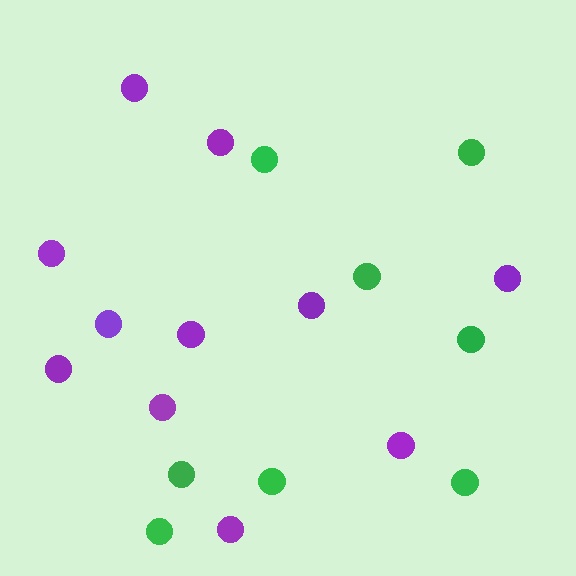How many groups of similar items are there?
There are 2 groups: one group of green circles (8) and one group of purple circles (11).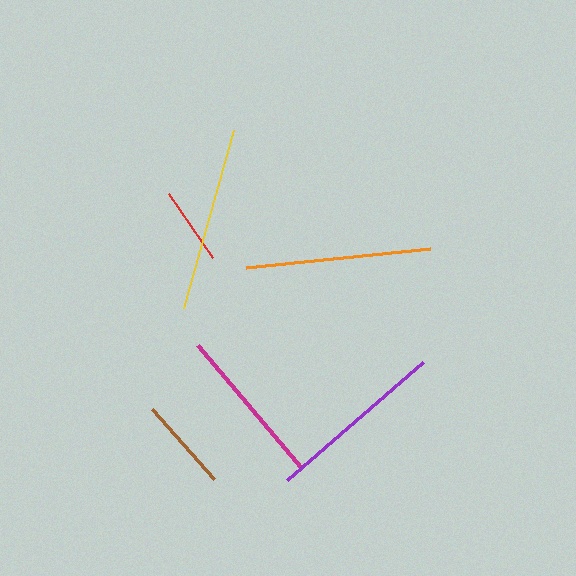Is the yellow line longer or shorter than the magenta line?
The yellow line is longer than the magenta line.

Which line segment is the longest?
The orange line is the longest at approximately 185 pixels.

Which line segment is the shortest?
The red line is the shortest at approximately 77 pixels.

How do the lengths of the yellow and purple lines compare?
The yellow and purple lines are approximately the same length.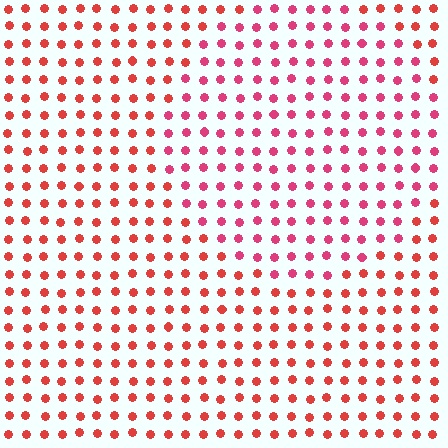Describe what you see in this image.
The image is filled with small red elements in a uniform arrangement. A circle-shaped region is visible where the elements are tinted to a slightly different hue, forming a subtle color boundary.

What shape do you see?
I see a circle.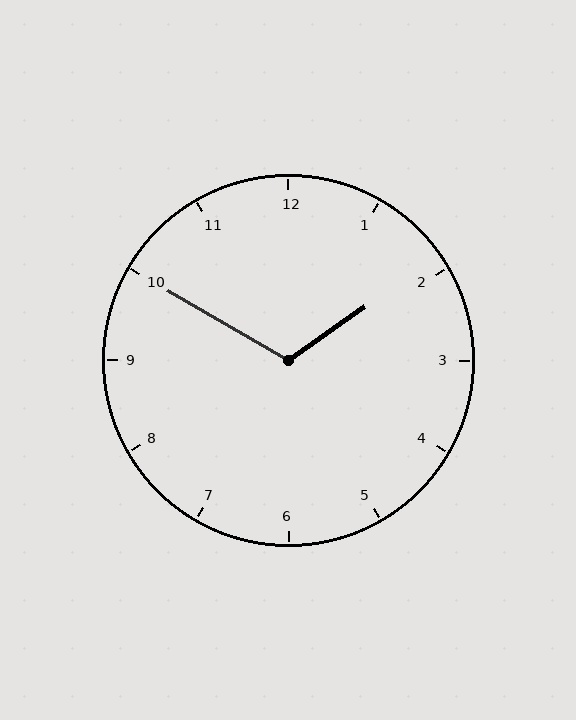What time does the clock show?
1:50.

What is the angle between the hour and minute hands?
Approximately 115 degrees.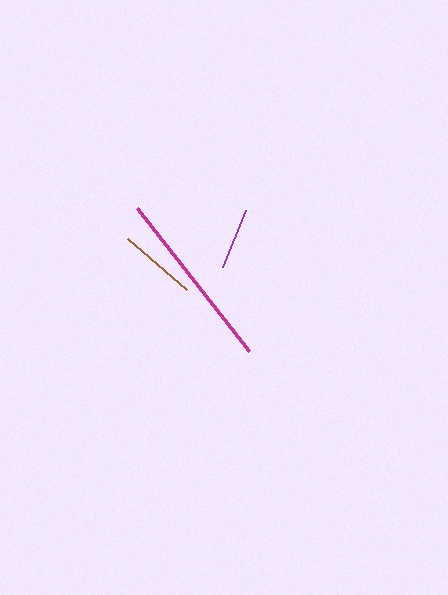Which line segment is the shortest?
The purple line is the shortest at approximately 62 pixels.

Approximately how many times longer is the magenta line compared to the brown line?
The magenta line is approximately 2.3 times the length of the brown line.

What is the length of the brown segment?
The brown segment is approximately 78 pixels long.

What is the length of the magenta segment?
The magenta segment is approximately 182 pixels long.